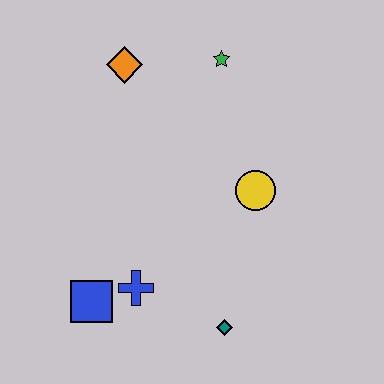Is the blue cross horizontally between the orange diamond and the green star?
Yes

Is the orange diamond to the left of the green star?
Yes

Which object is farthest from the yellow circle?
The blue square is farthest from the yellow circle.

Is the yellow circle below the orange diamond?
Yes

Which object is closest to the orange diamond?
The green star is closest to the orange diamond.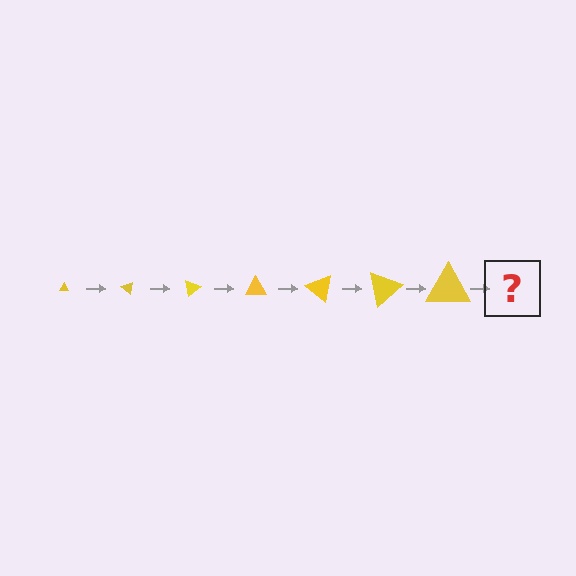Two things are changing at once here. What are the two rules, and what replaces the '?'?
The two rules are that the triangle grows larger each step and it rotates 40 degrees each step. The '?' should be a triangle, larger than the previous one and rotated 280 degrees from the start.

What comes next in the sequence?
The next element should be a triangle, larger than the previous one and rotated 280 degrees from the start.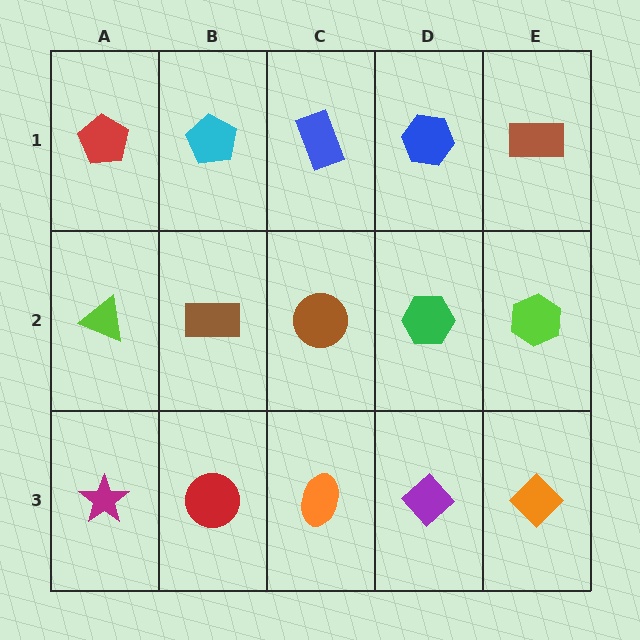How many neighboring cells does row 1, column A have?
2.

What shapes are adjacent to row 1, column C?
A brown circle (row 2, column C), a cyan pentagon (row 1, column B), a blue hexagon (row 1, column D).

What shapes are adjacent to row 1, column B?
A brown rectangle (row 2, column B), a red pentagon (row 1, column A), a blue rectangle (row 1, column C).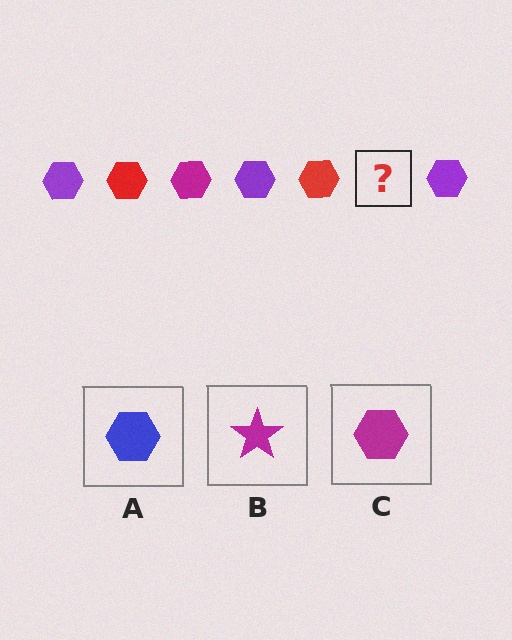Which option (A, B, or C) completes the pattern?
C.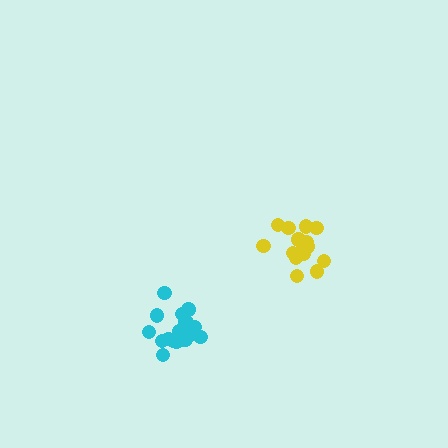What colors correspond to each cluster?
The clusters are colored: yellow, cyan.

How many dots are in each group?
Group 1: 16 dots, Group 2: 20 dots (36 total).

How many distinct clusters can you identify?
There are 2 distinct clusters.